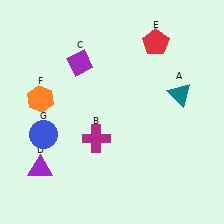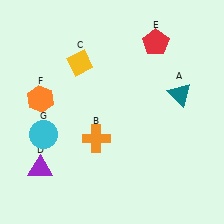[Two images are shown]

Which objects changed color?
B changed from magenta to orange. C changed from purple to yellow. G changed from blue to cyan.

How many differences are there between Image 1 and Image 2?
There are 3 differences between the two images.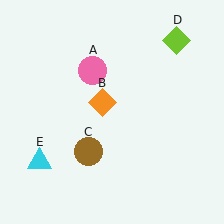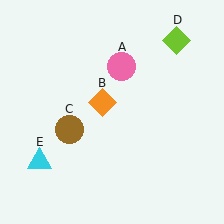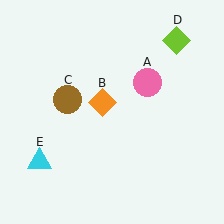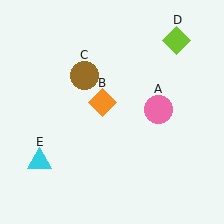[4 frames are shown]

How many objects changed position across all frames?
2 objects changed position: pink circle (object A), brown circle (object C).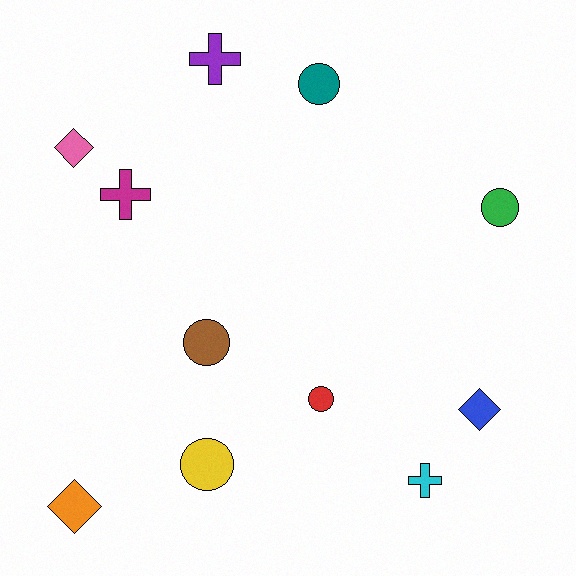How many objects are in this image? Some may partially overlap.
There are 11 objects.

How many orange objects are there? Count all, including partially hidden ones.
There is 1 orange object.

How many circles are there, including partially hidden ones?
There are 5 circles.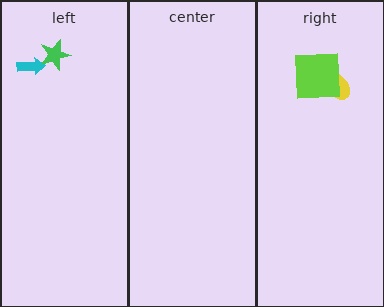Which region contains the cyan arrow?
The left region.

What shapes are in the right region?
The yellow ellipse, the lime square.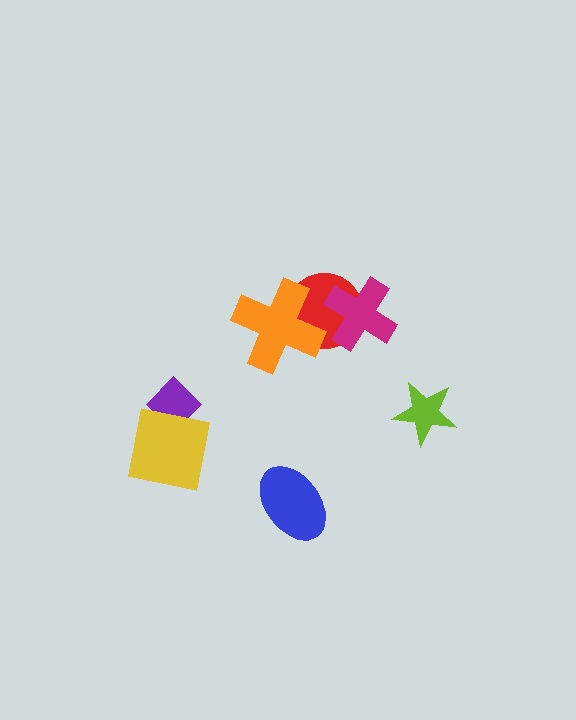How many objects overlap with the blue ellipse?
0 objects overlap with the blue ellipse.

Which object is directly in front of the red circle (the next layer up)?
The magenta cross is directly in front of the red circle.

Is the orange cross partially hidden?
No, no other shape covers it.